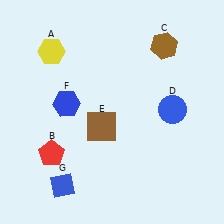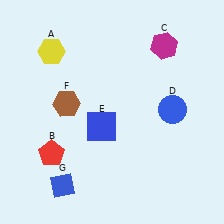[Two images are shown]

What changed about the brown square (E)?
In Image 1, E is brown. In Image 2, it changed to blue.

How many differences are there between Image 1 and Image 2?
There are 3 differences between the two images.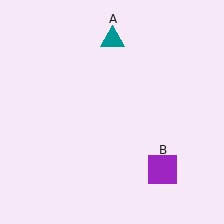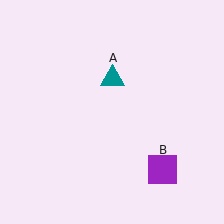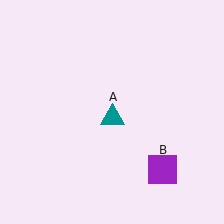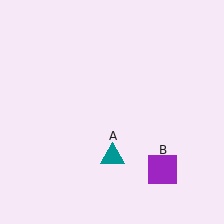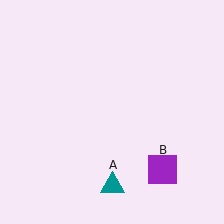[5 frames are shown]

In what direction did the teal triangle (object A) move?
The teal triangle (object A) moved down.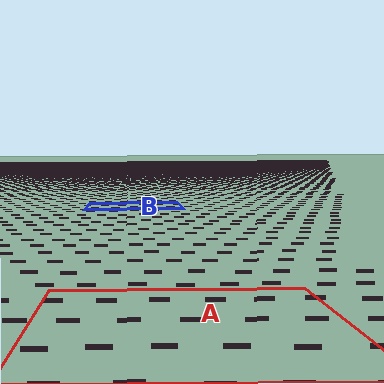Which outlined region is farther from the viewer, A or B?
Region B is farther from the viewer — the texture elements inside it appear smaller and more densely packed.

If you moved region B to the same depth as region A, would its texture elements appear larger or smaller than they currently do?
They would appear larger. At a closer depth, the same texture elements are projected at a bigger on-screen size.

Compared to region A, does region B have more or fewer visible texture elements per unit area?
Region B has more texture elements per unit area — they are packed more densely because it is farther away.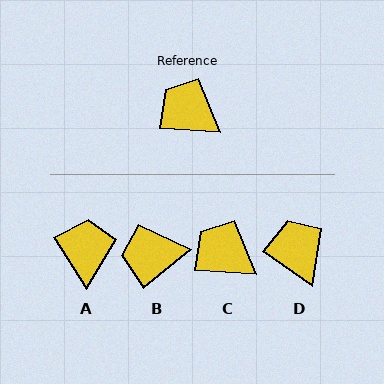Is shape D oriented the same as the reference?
No, it is off by about 31 degrees.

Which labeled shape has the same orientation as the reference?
C.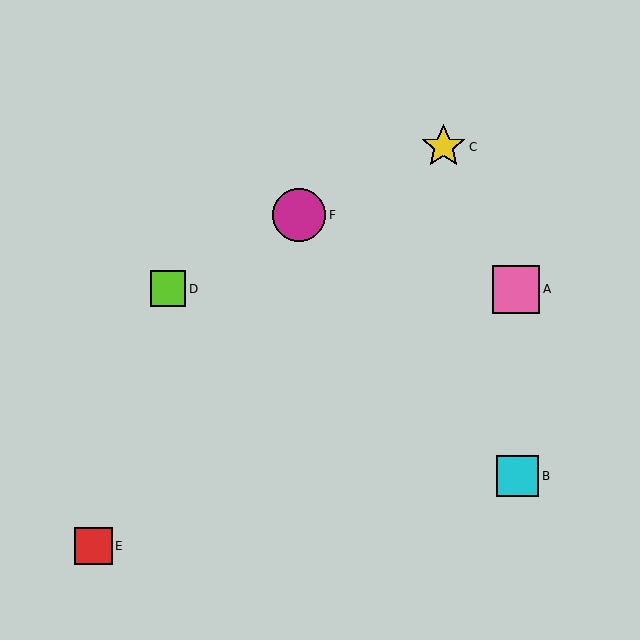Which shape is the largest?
The magenta circle (labeled F) is the largest.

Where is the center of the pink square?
The center of the pink square is at (516, 289).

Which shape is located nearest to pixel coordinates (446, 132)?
The yellow star (labeled C) at (444, 147) is nearest to that location.